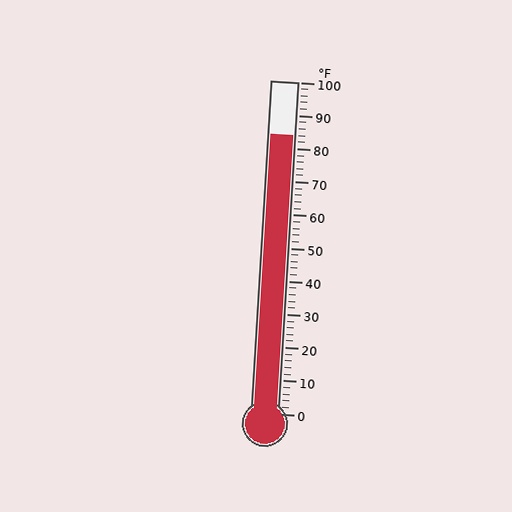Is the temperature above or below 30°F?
The temperature is above 30°F.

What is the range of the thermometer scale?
The thermometer scale ranges from 0°F to 100°F.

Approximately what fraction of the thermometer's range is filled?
The thermometer is filled to approximately 85% of its range.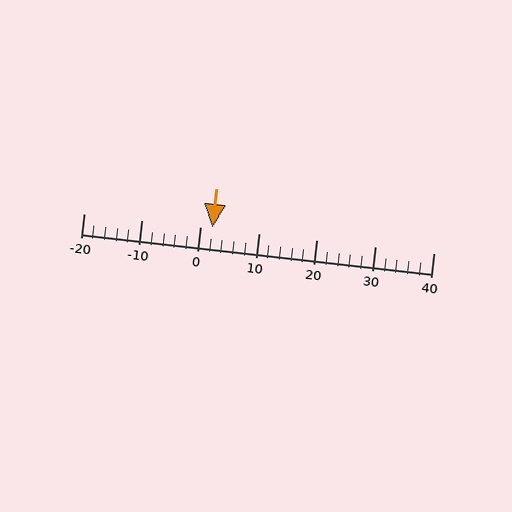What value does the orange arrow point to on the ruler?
The orange arrow points to approximately 2.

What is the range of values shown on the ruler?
The ruler shows values from -20 to 40.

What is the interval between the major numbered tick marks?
The major tick marks are spaced 10 units apart.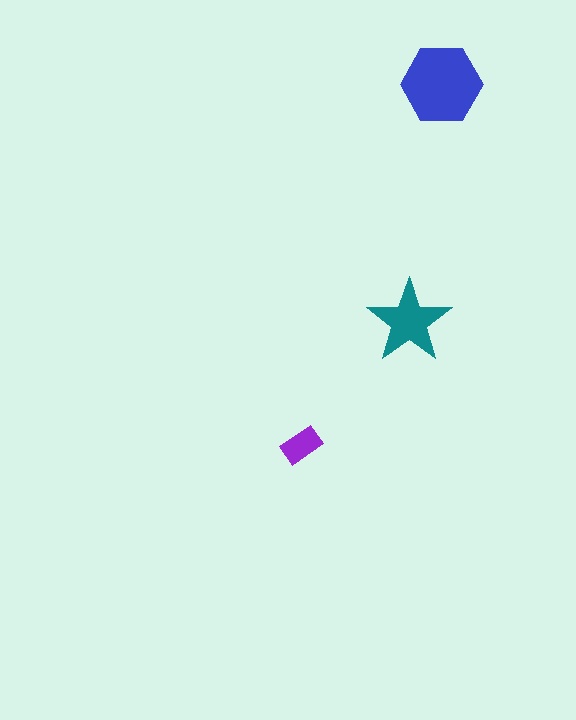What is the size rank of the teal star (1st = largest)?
2nd.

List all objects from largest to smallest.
The blue hexagon, the teal star, the purple rectangle.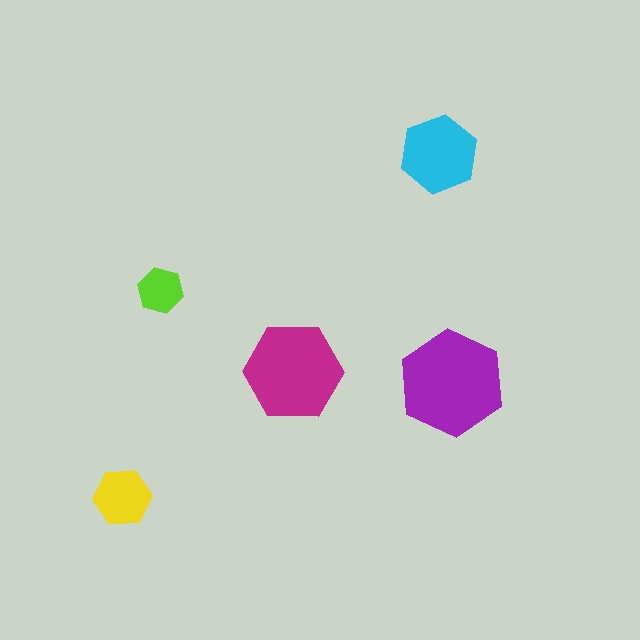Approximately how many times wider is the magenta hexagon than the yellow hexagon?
About 1.5 times wider.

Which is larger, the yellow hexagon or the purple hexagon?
The purple one.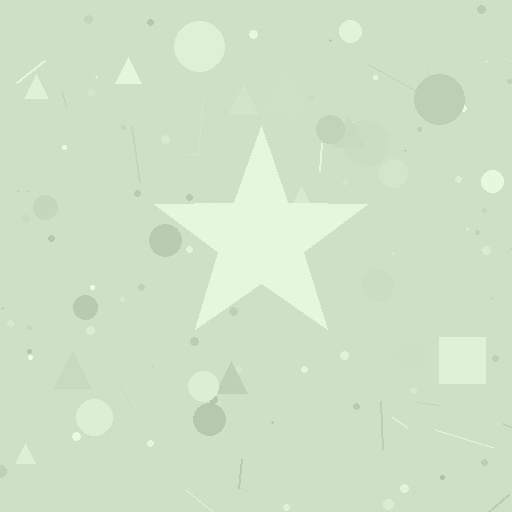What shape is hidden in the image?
A star is hidden in the image.